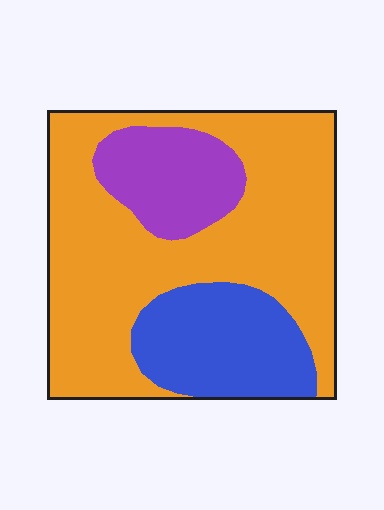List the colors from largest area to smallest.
From largest to smallest: orange, blue, purple.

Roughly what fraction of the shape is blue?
Blue covers around 20% of the shape.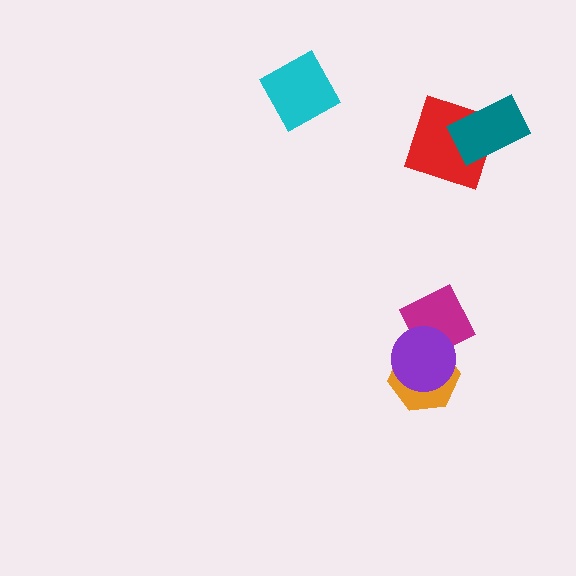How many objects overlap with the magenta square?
2 objects overlap with the magenta square.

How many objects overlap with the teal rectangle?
1 object overlaps with the teal rectangle.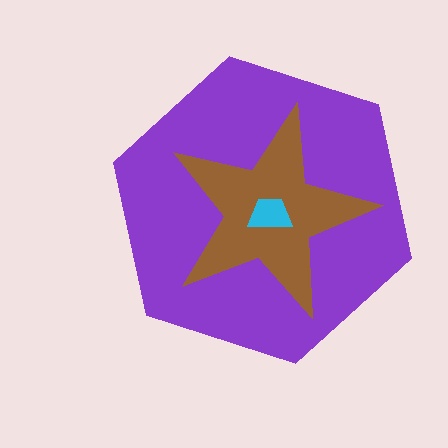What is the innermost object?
The cyan trapezoid.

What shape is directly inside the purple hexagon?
The brown star.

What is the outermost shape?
The purple hexagon.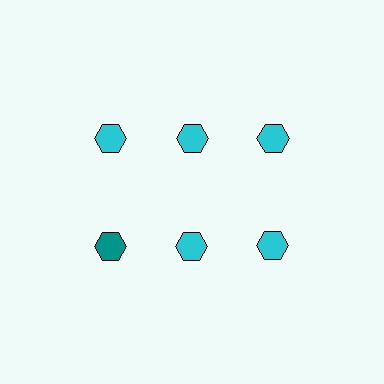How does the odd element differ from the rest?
It has a different color: teal instead of cyan.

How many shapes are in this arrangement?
There are 6 shapes arranged in a grid pattern.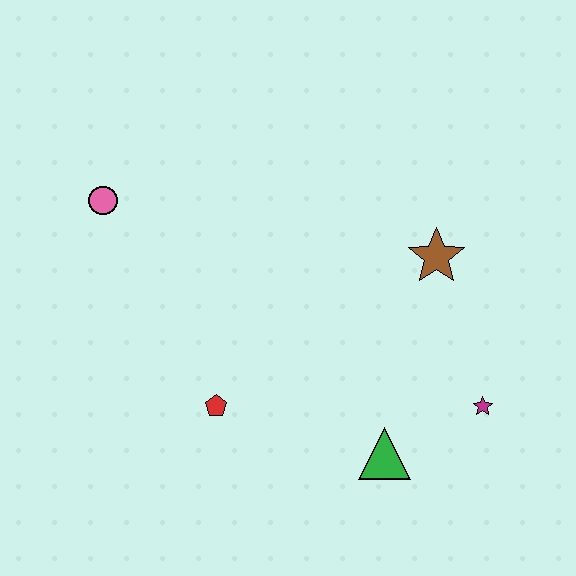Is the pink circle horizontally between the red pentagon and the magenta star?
No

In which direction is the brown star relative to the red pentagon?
The brown star is to the right of the red pentagon.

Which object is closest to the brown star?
The magenta star is closest to the brown star.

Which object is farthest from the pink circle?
The magenta star is farthest from the pink circle.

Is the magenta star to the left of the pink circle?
No